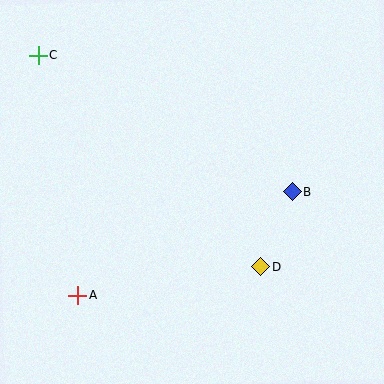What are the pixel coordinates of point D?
Point D is at (261, 267).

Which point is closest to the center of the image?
Point B at (292, 192) is closest to the center.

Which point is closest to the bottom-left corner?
Point A is closest to the bottom-left corner.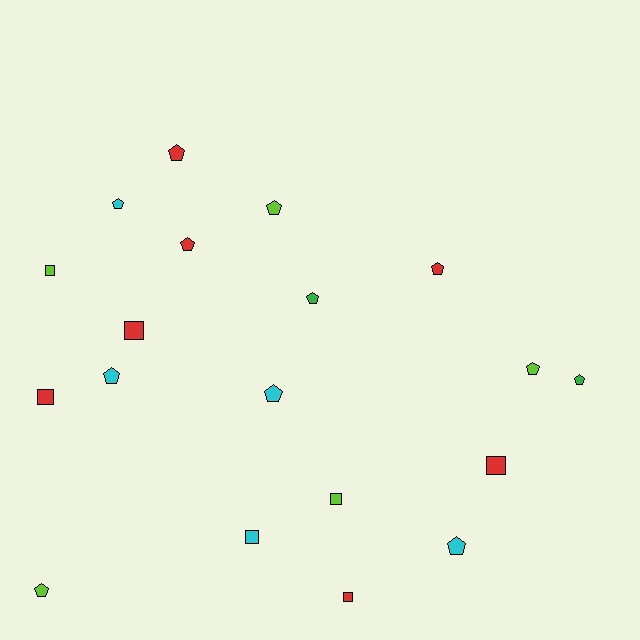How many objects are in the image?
There are 19 objects.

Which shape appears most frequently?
Pentagon, with 12 objects.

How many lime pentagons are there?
There are 3 lime pentagons.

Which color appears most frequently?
Red, with 7 objects.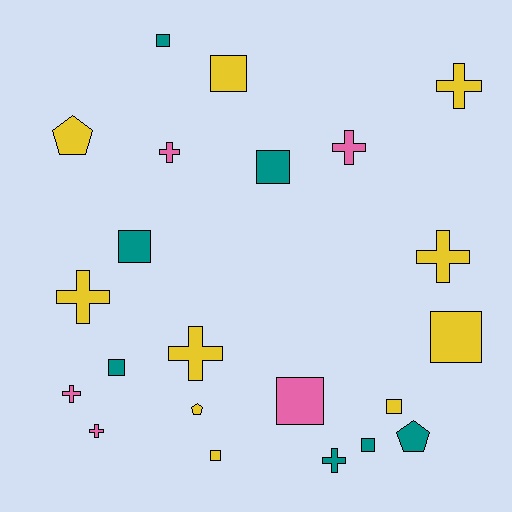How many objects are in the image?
There are 22 objects.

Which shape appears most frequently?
Square, with 10 objects.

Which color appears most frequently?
Yellow, with 10 objects.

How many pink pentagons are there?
There are no pink pentagons.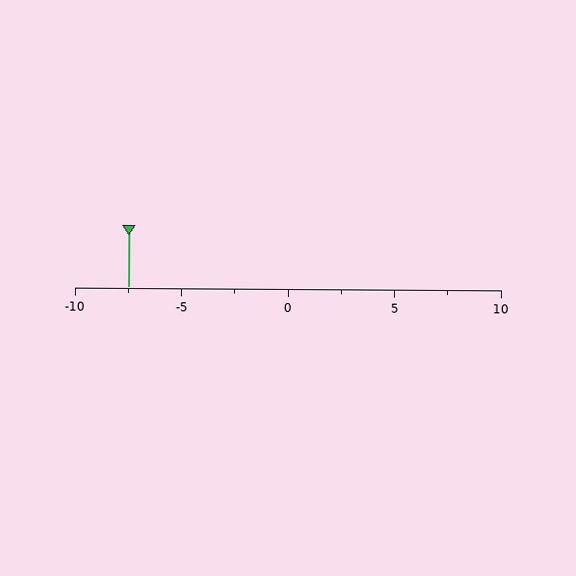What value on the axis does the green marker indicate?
The marker indicates approximately -7.5.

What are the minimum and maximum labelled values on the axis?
The axis runs from -10 to 10.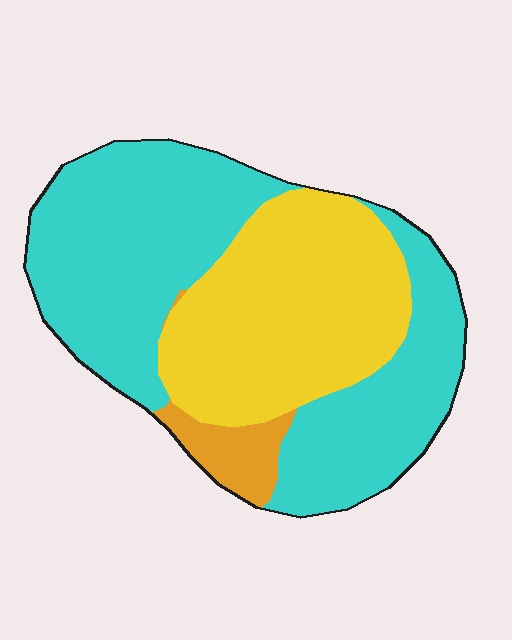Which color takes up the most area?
Cyan, at roughly 55%.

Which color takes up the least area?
Orange, at roughly 5%.